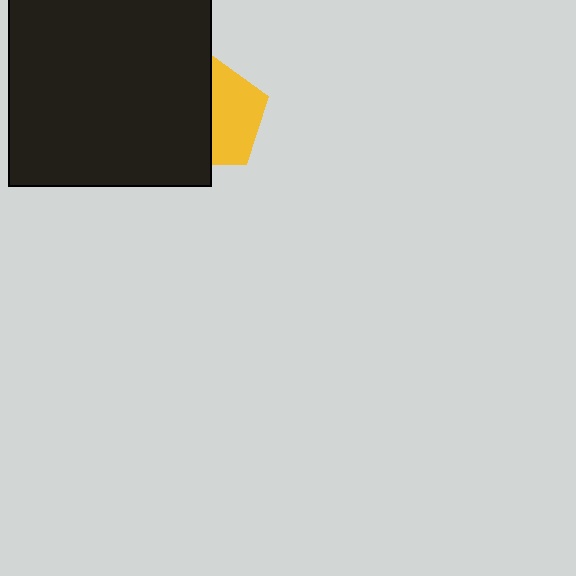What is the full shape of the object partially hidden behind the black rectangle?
The partially hidden object is a yellow pentagon.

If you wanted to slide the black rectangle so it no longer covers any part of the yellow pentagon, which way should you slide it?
Slide it left — that is the most direct way to separate the two shapes.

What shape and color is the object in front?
The object in front is a black rectangle.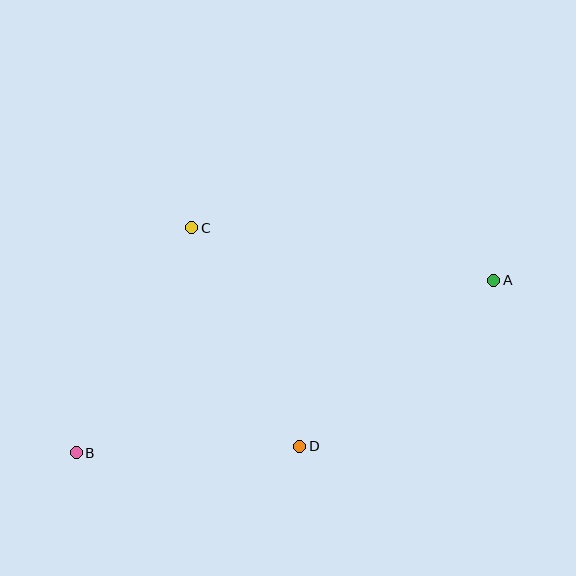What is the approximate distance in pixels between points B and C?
The distance between B and C is approximately 253 pixels.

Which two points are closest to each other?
Points B and D are closest to each other.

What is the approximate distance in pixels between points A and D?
The distance between A and D is approximately 256 pixels.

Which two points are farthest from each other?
Points A and B are farthest from each other.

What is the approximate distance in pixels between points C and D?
The distance between C and D is approximately 244 pixels.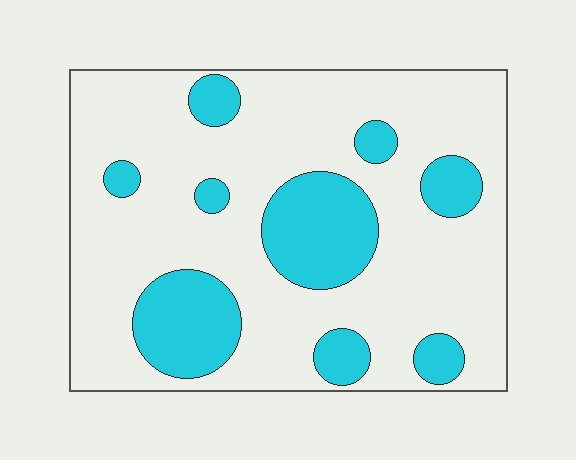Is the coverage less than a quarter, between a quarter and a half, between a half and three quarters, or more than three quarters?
Less than a quarter.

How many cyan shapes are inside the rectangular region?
9.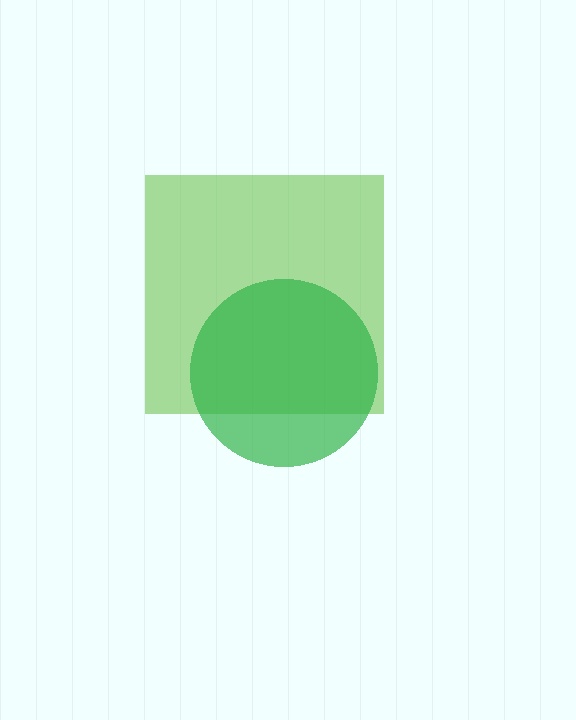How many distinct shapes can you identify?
There are 2 distinct shapes: a lime square, a green circle.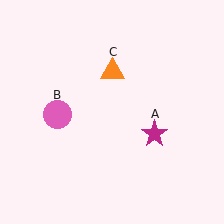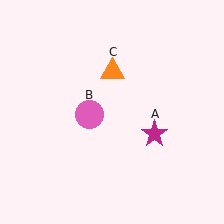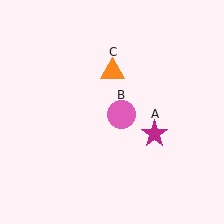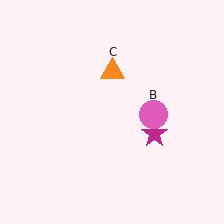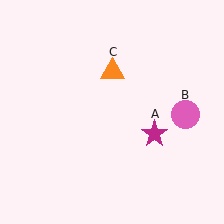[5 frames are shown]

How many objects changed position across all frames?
1 object changed position: pink circle (object B).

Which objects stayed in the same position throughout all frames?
Magenta star (object A) and orange triangle (object C) remained stationary.